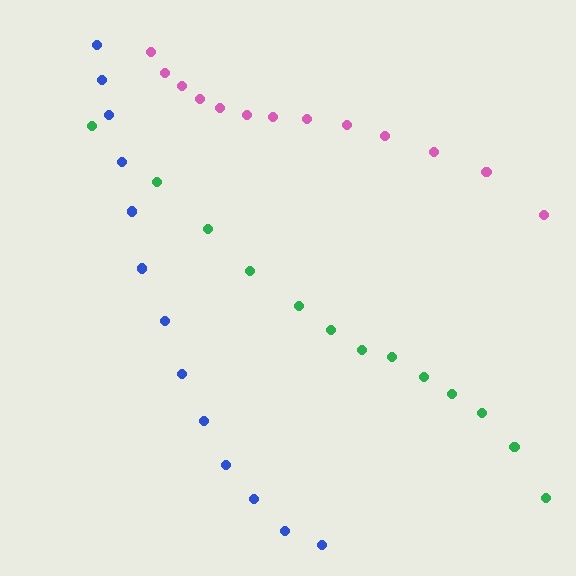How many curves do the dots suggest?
There are 3 distinct paths.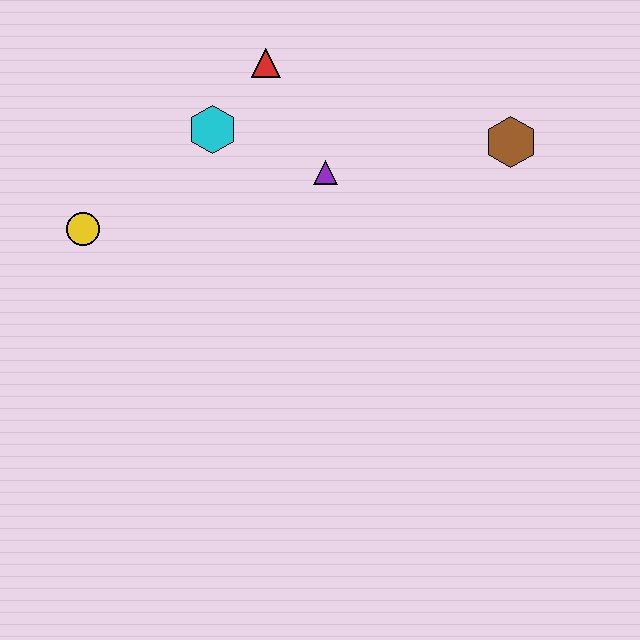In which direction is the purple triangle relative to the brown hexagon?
The purple triangle is to the left of the brown hexagon.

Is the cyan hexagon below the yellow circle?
No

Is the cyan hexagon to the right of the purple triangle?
No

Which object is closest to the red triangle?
The cyan hexagon is closest to the red triangle.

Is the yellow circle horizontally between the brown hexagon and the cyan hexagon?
No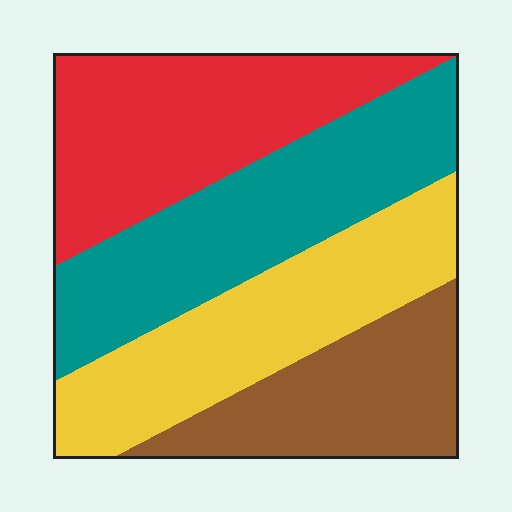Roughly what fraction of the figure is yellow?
Yellow covers 26% of the figure.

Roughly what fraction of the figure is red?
Red covers 27% of the figure.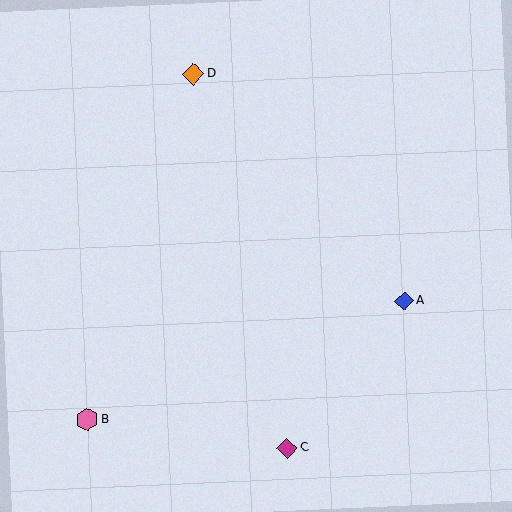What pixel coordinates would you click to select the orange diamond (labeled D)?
Click at (193, 74) to select the orange diamond D.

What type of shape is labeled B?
Shape B is a pink hexagon.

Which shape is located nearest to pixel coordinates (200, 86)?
The orange diamond (labeled D) at (193, 74) is nearest to that location.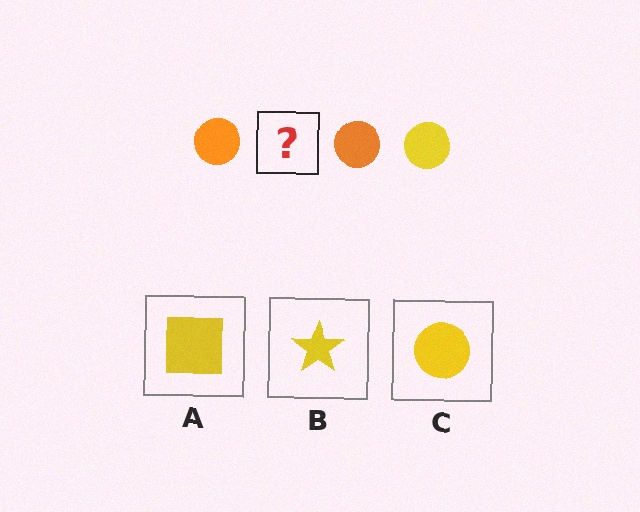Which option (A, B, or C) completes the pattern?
C.